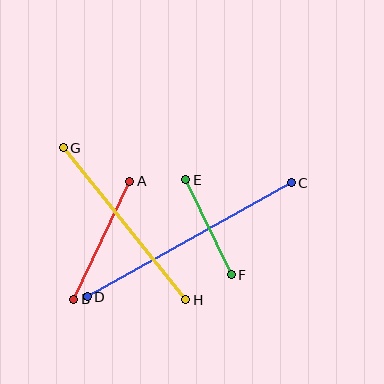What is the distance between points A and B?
The distance is approximately 131 pixels.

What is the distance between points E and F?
The distance is approximately 105 pixels.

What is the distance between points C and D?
The distance is approximately 234 pixels.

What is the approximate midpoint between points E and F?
The midpoint is at approximately (209, 227) pixels.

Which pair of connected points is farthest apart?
Points C and D are farthest apart.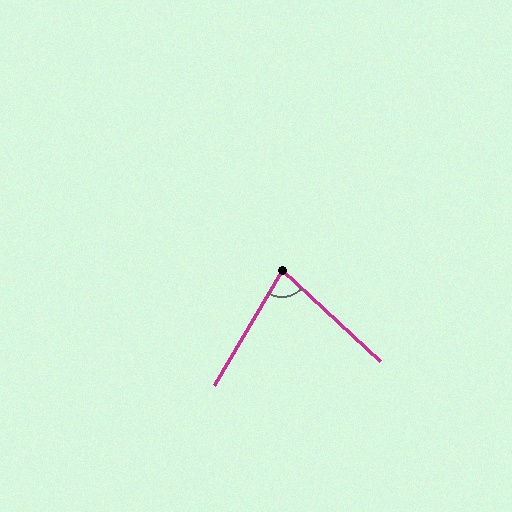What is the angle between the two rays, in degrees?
Approximately 78 degrees.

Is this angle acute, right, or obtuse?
It is acute.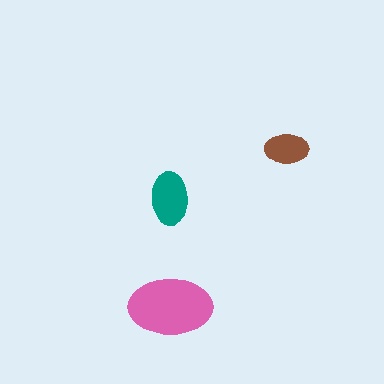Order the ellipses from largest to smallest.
the pink one, the teal one, the brown one.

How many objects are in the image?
There are 3 objects in the image.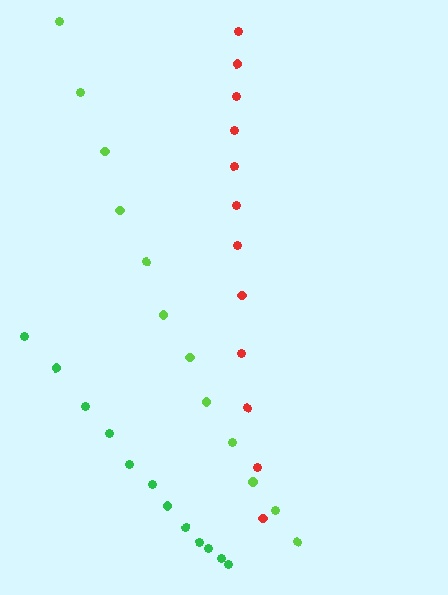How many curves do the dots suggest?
There are 3 distinct paths.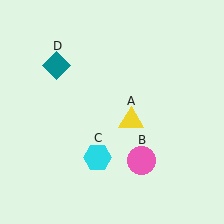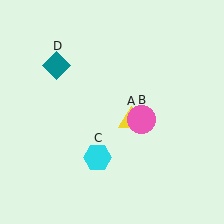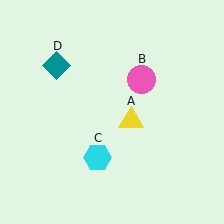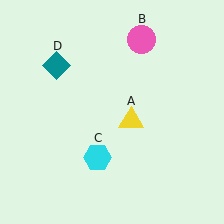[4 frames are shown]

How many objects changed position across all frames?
1 object changed position: pink circle (object B).